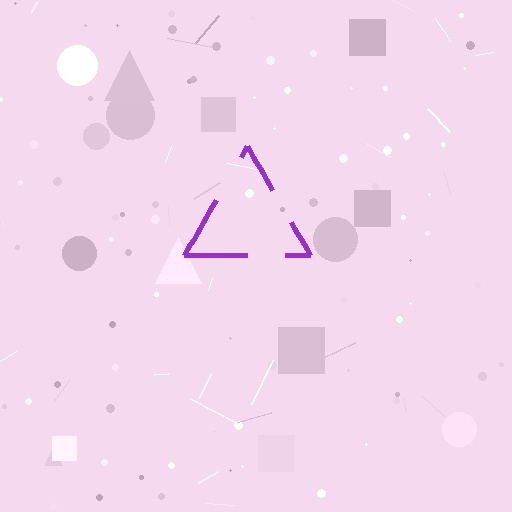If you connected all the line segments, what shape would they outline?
They would outline a triangle.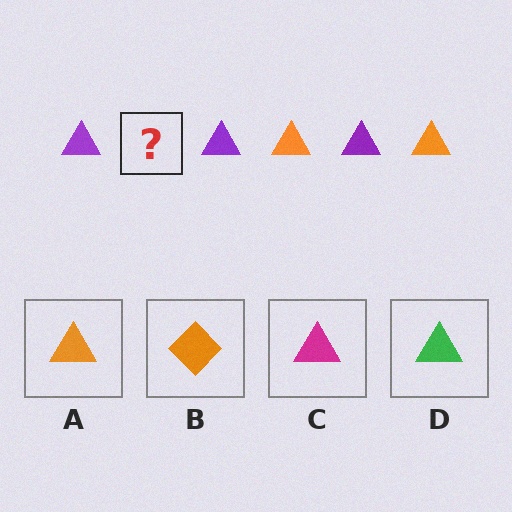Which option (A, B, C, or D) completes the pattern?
A.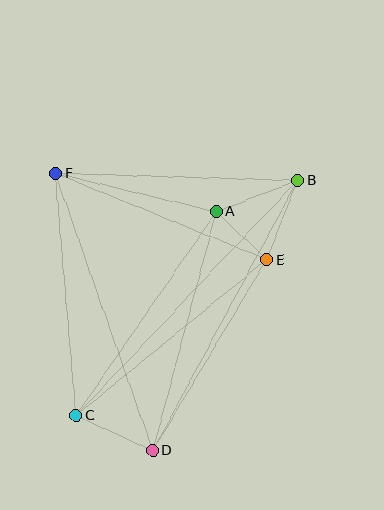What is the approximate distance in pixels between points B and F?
The distance between B and F is approximately 243 pixels.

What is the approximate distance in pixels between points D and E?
The distance between D and E is approximately 222 pixels.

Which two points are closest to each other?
Points A and E are closest to each other.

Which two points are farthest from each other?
Points B and C are farthest from each other.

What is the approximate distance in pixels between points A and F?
The distance between A and F is approximately 165 pixels.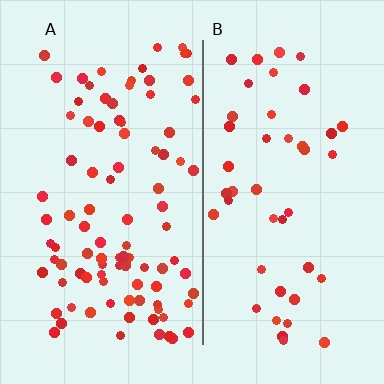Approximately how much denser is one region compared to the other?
Approximately 2.1× — region A over region B.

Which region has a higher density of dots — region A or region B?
A (the left).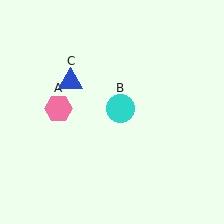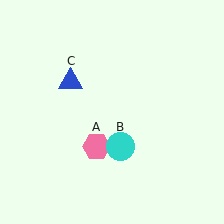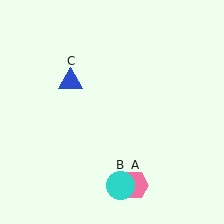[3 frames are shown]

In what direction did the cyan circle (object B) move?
The cyan circle (object B) moved down.